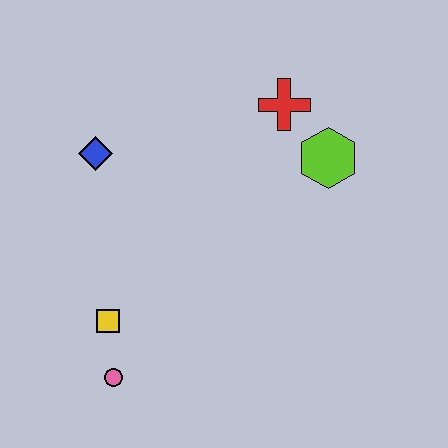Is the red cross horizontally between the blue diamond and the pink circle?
No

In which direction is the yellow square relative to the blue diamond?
The yellow square is below the blue diamond.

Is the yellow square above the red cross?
No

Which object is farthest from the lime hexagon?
The pink circle is farthest from the lime hexagon.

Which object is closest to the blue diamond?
The yellow square is closest to the blue diamond.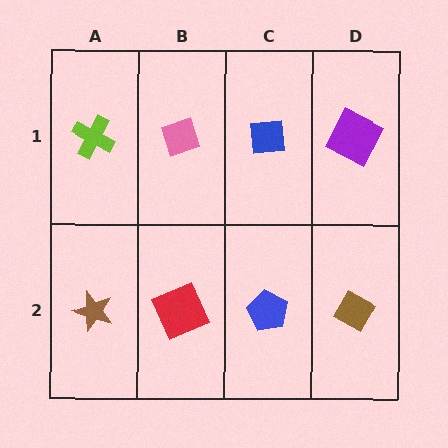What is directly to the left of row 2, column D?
A blue pentagon.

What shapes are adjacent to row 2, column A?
A lime cross (row 1, column A), a red square (row 2, column B).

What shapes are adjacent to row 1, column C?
A blue pentagon (row 2, column C), a pink diamond (row 1, column B), a purple square (row 1, column D).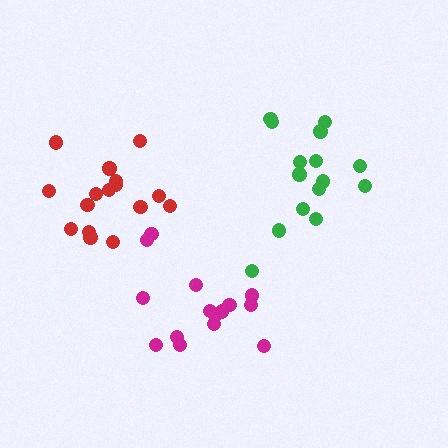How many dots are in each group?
Group 1: 15 dots, Group 2: 16 dots, Group 3: 15 dots (46 total).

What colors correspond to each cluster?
The clusters are colored: green, red, magenta.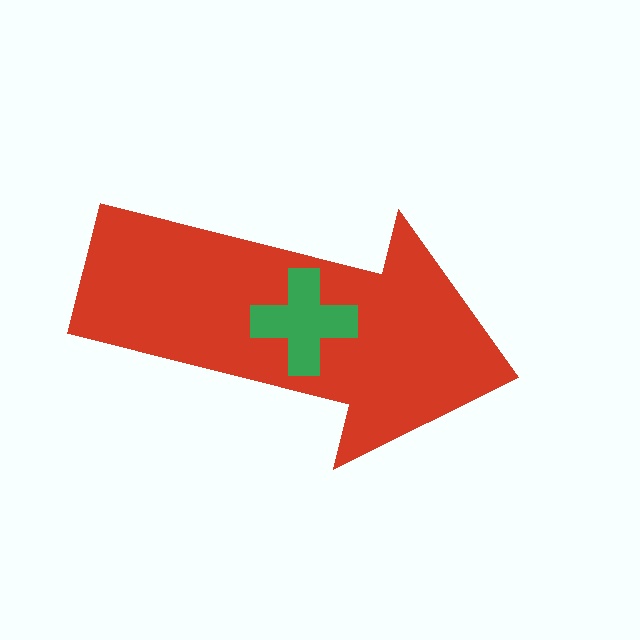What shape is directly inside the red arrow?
The green cross.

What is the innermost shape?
The green cross.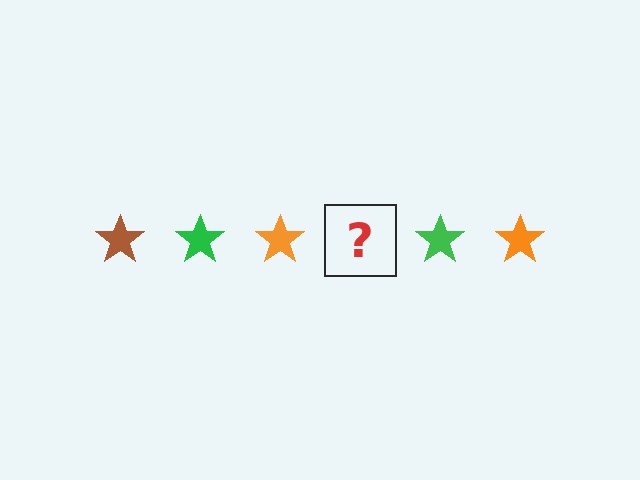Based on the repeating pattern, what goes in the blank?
The blank should be a brown star.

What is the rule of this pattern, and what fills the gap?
The rule is that the pattern cycles through brown, green, orange stars. The gap should be filled with a brown star.